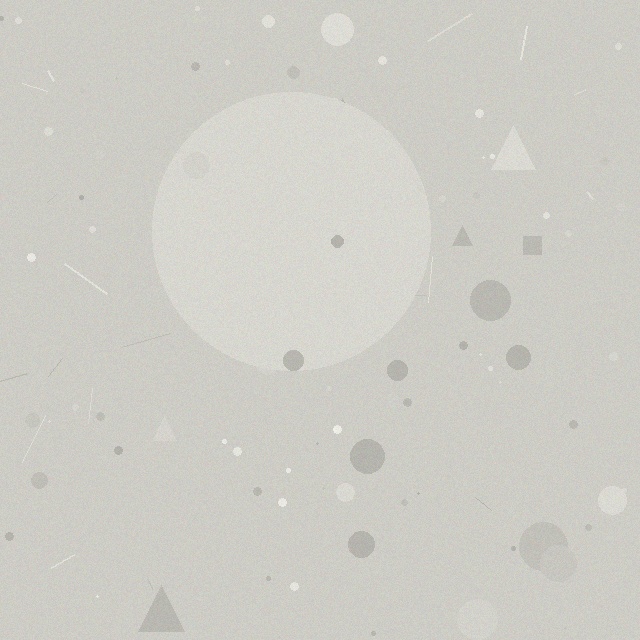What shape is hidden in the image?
A circle is hidden in the image.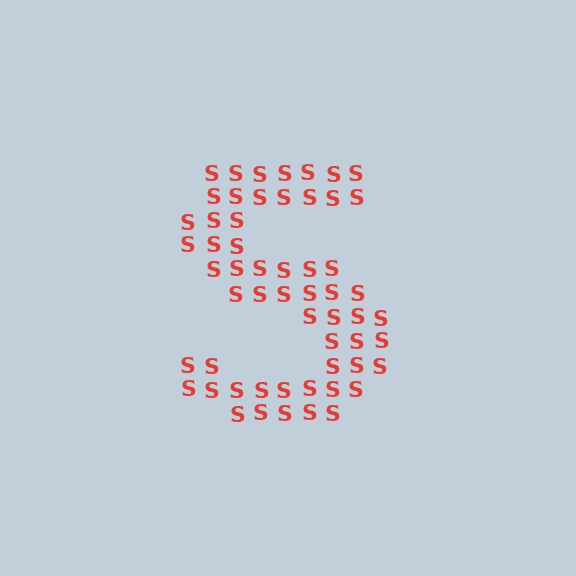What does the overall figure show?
The overall figure shows the letter S.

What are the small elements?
The small elements are letter S's.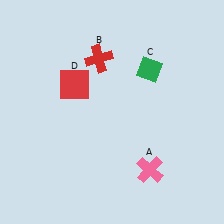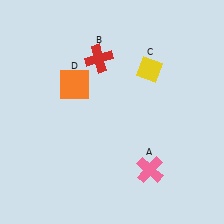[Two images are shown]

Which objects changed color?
C changed from green to yellow. D changed from red to orange.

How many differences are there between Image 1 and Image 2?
There are 2 differences between the two images.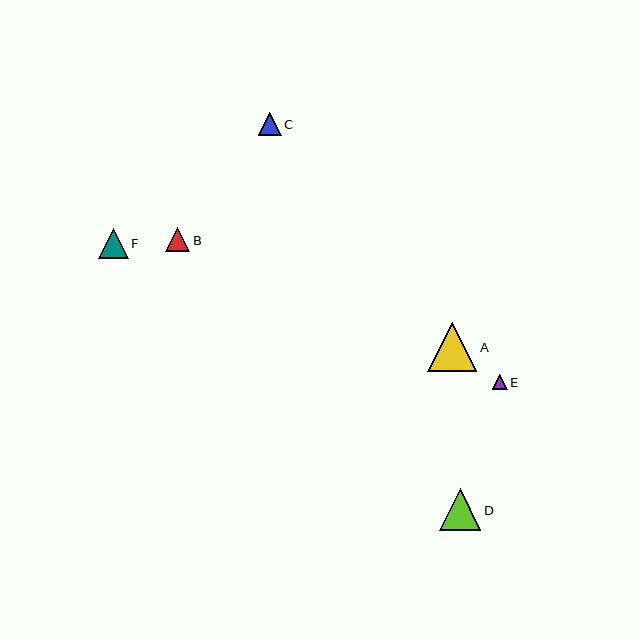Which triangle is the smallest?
Triangle E is the smallest with a size of approximately 15 pixels.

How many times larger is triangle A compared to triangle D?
Triangle A is approximately 1.2 times the size of triangle D.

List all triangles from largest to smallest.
From largest to smallest: A, D, F, B, C, E.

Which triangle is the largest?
Triangle A is the largest with a size of approximately 49 pixels.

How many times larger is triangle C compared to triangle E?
Triangle C is approximately 1.5 times the size of triangle E.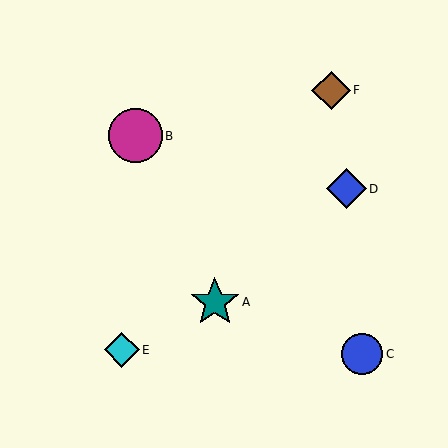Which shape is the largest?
The magenta circle (labeled B) is the largest.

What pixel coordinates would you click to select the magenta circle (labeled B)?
Click at (136, 136) to select the magenta circle B.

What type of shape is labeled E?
Shape E is a cyan diamond.